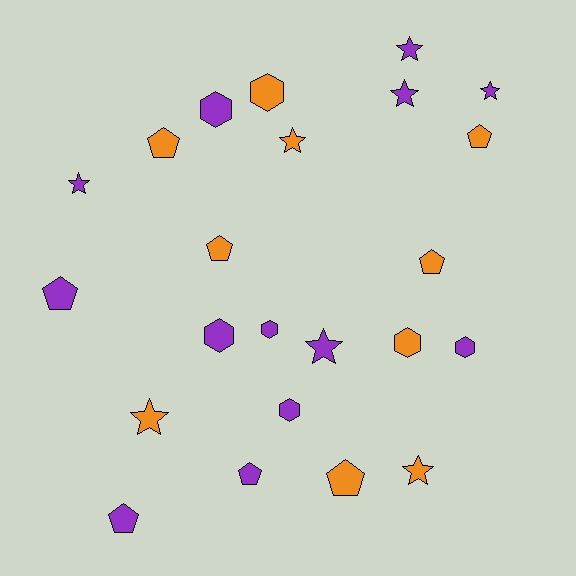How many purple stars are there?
There are 5 purple stars.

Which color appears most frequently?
Purple, with 13 objects.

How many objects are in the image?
There are 23 objects.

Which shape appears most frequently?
Pentagon, with 8 objects.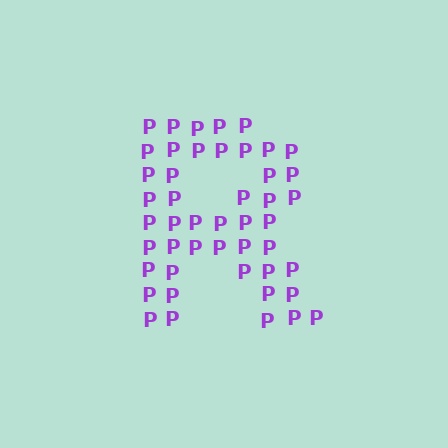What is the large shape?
The large shape is the letter R.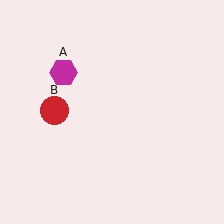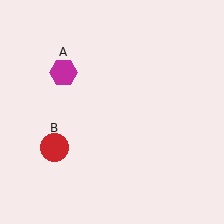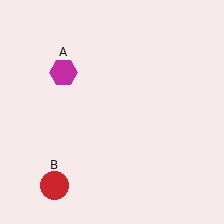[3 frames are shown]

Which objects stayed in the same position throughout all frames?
Magenta hexagon (object A) remained stationary.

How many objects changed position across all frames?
1 object changed position: red circle (object B).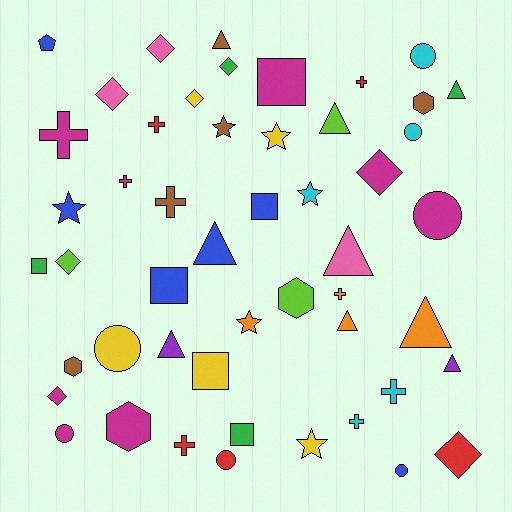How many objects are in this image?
There are 50 objects.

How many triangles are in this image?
There are 9 triangles.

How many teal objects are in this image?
There are no teal objects.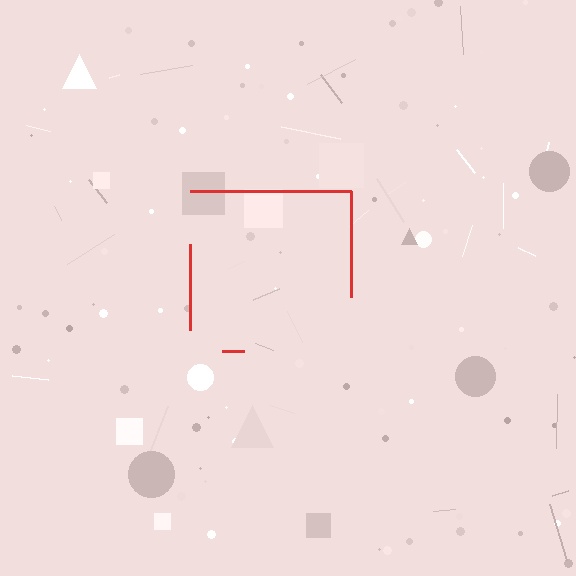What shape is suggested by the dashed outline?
The dashed outline suggests a square.